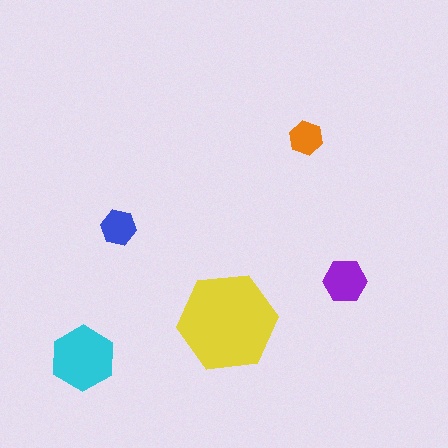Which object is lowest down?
The cyan hexagon is bottommost.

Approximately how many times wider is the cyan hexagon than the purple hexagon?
About 1.5 times wider.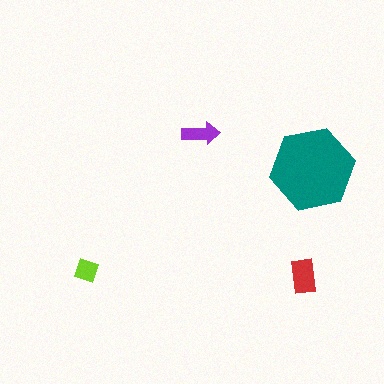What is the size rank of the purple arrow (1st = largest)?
3rd.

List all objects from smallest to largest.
The lime diamond, the purple arrow, the red rectangle, the teal hexagon.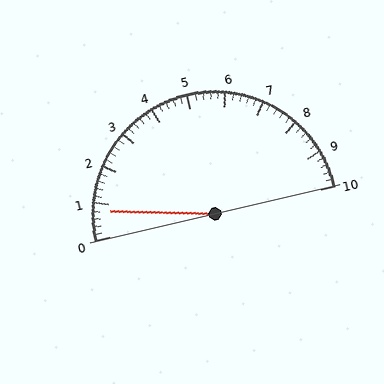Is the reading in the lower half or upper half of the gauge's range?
The reading is in the lower half of the range (0 to 10).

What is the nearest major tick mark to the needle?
The nearest major tick mark is 1.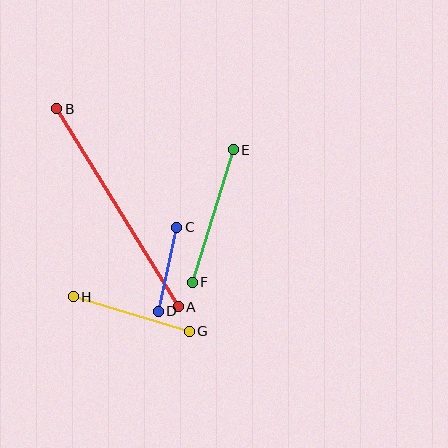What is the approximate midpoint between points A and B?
The midpoint is at approximately (118, 208) pixels.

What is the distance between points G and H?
The distance is approximately 121 pixels.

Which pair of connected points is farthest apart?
Points A and B are farthest apart.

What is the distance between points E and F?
The distance is approximately 139 pixels.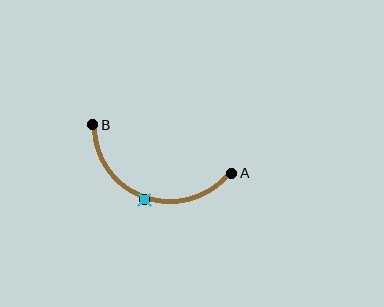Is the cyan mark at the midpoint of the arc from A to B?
Yes. The cyan mark lies on the arc at equal arc-length from both A and B — it is the arc midpoint.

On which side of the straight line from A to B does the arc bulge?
The arc bulges below the straight line connecting A and B.